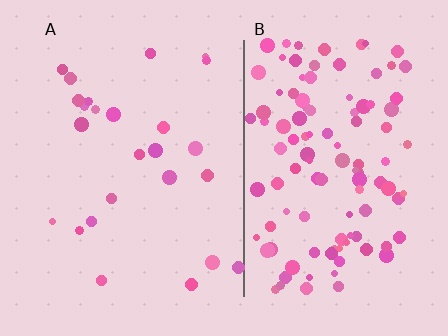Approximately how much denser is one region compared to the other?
Approximately 4.5× — region B over region A.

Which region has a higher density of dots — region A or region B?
B (the right).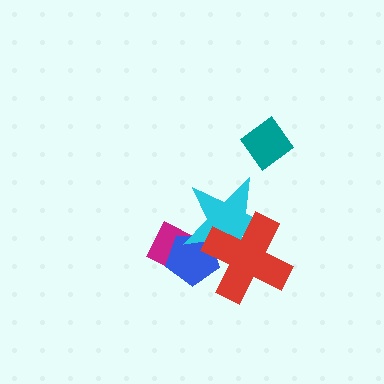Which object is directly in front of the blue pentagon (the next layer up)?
The cyan star is directly in front of the blue pentagon.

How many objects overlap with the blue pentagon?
3 objects overlap with the blue pentagon.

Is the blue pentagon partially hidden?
Yes, it is partially covered by another shape.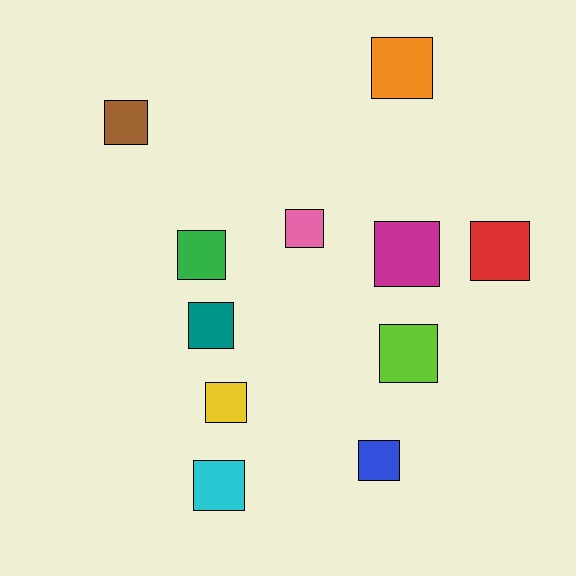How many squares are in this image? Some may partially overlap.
There are 11 squares.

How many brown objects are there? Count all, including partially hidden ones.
There is 1 brown object.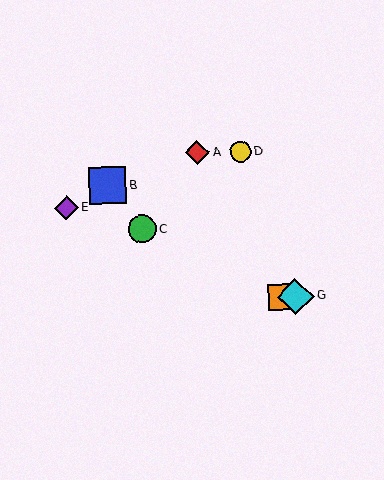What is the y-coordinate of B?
Object B is at y≈186.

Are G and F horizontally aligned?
Yes, both are at y≈296.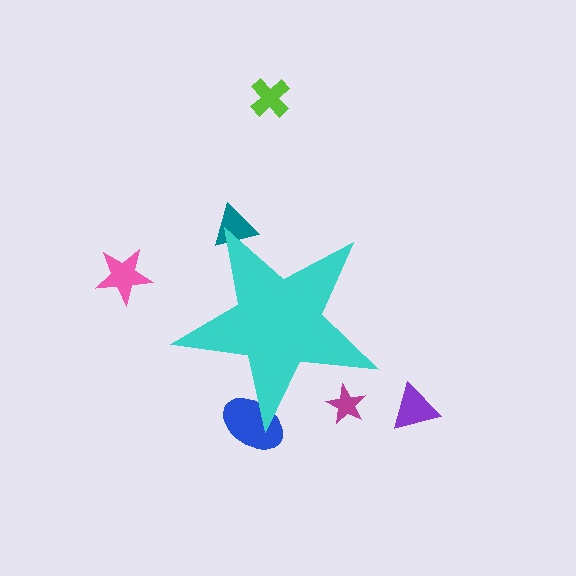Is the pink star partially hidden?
No, the pink star is fully visible.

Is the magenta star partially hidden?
Yes, the magenta star is partially hidden behind the cyan star.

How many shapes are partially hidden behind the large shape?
3 shapes are partially hidden.